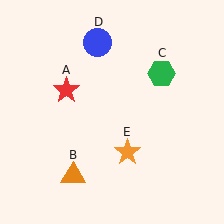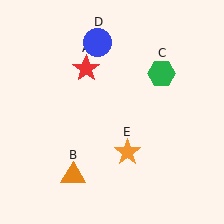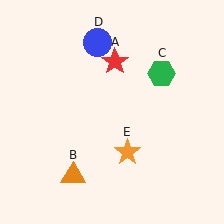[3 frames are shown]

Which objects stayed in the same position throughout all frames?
Orange triangle (object B) and green hexagon (object C) and blue circle (object D) and orange star (object E) remained stationary.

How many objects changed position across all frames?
1 object changed position: red star (object A).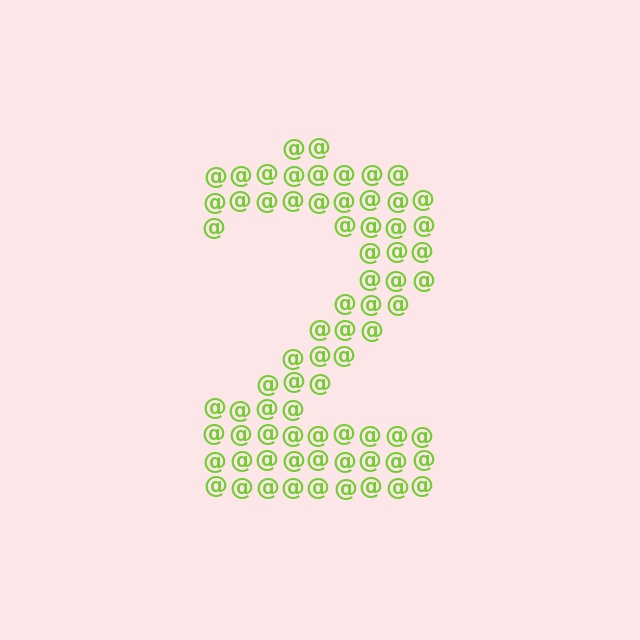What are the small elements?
The small elements are at signs.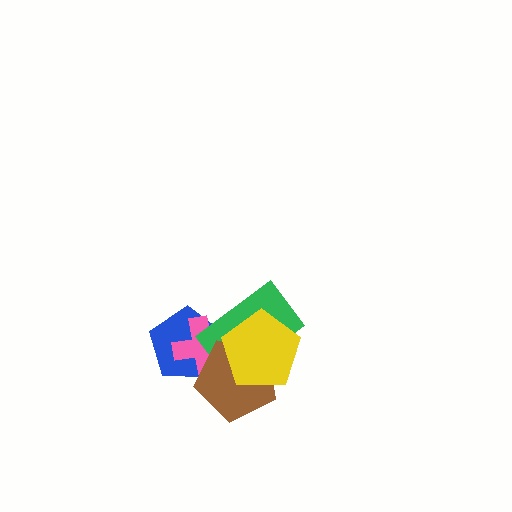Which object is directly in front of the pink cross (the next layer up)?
The green rectangle is directly in front of the pink cross.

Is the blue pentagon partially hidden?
Yes, it is partially covered by another shape.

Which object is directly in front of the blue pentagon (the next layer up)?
The pink cross is directly in front of the blue pentagon.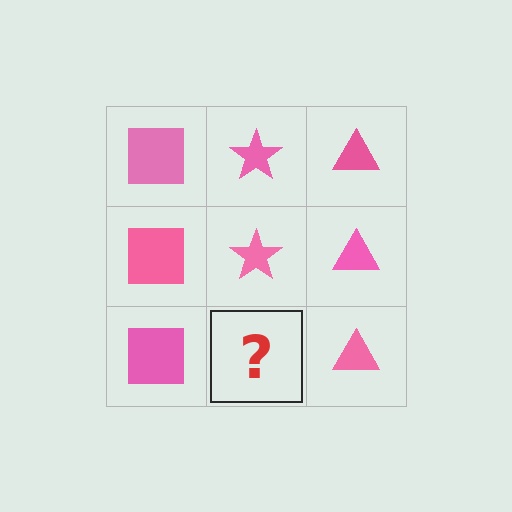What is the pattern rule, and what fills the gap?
The rule is that each column has a consistent shape. The gap should be filled with a pink star.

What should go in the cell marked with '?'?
The missing cell should contain a pink star.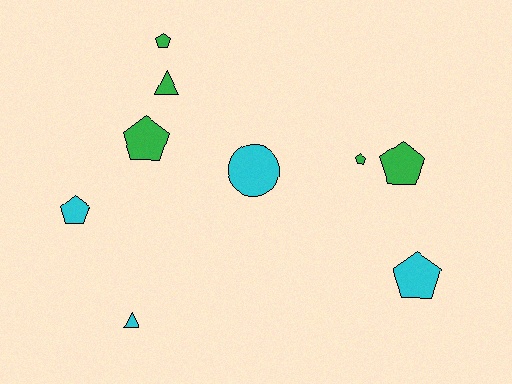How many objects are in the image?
There are 9 objects.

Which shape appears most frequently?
Pentagon, with 6 objects.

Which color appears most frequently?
Green, with 5 objects.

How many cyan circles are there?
There is 1 cyan circle.